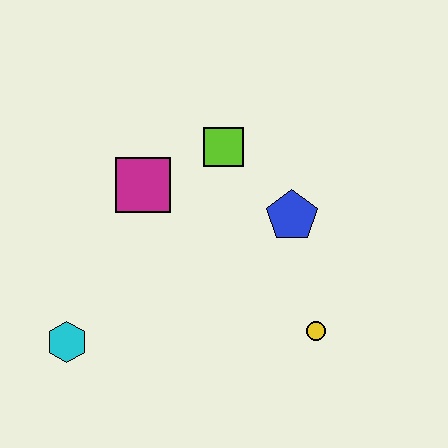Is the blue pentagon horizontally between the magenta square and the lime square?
No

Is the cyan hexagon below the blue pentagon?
Yes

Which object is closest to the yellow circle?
The blue pentagon is closest to the yellow circle.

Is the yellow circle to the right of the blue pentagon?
Yes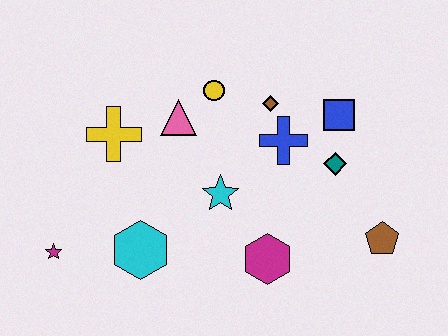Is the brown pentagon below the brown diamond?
Yes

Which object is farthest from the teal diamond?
The magenta star is farthest from the teal diamond.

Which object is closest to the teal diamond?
The blue square is closest to the teal diamond.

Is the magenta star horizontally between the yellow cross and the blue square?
No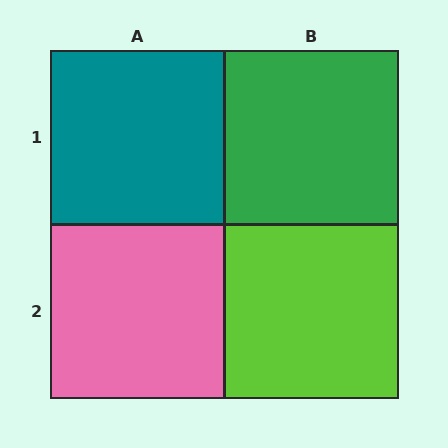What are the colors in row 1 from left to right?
Teal, green.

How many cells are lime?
1 cell is lime.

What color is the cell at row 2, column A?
Pink.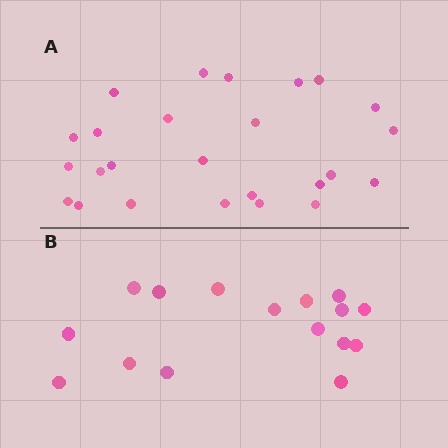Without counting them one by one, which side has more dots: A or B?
Region A (the top region) has more dots.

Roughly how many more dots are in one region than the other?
Region A has roughly 8 or so more dots than region B.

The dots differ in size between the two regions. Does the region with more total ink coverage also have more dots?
No. Region B has more total ink coverage because its dots are larger, but region A actually contains more individual dots. Total area can be misleading — the number of items is what matters here.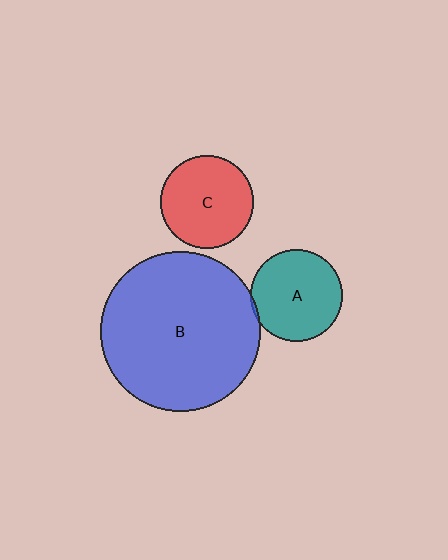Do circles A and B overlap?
Yes.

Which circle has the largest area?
Circle B (blue).